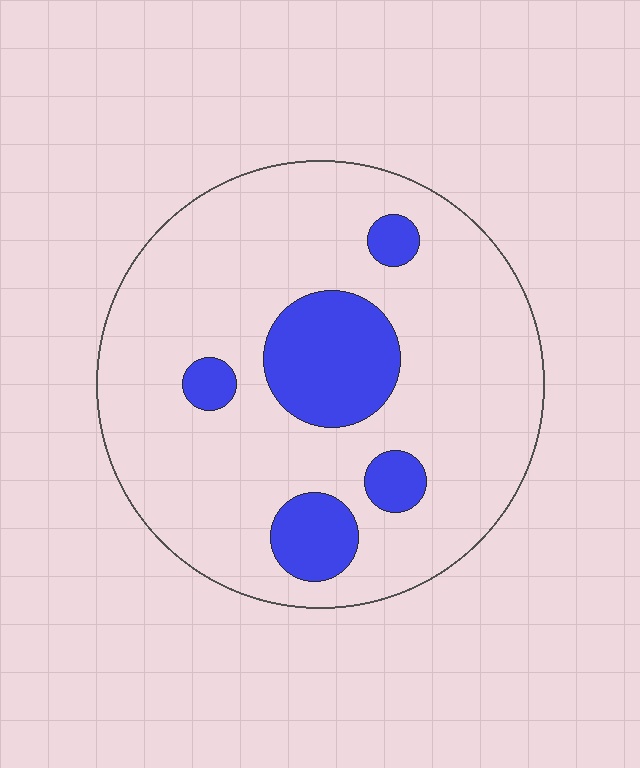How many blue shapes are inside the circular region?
5.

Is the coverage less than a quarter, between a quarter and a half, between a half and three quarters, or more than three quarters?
Less than a quarter.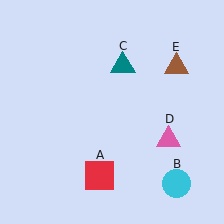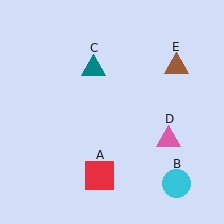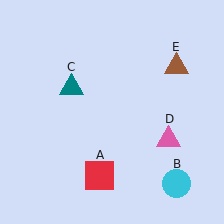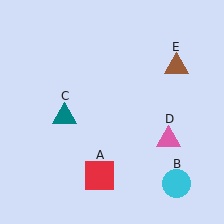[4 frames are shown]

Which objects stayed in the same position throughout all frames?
Red square (object A) and cyan circle (object B) and pink triangle (object D) and brown triangle (object E) remained stationary.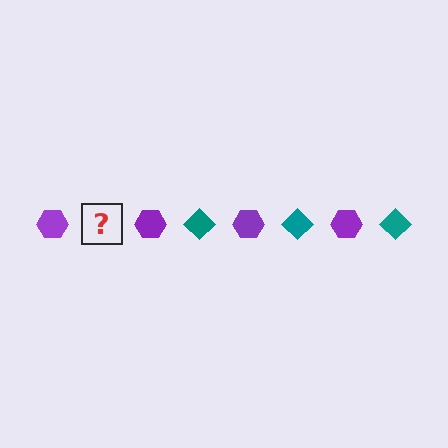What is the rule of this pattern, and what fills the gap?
The rule is that the pattern alternates between purple hexagon and teal diamond. The gap should be filled with a teal diamond.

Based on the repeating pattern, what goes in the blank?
The blank should be a teal diamond.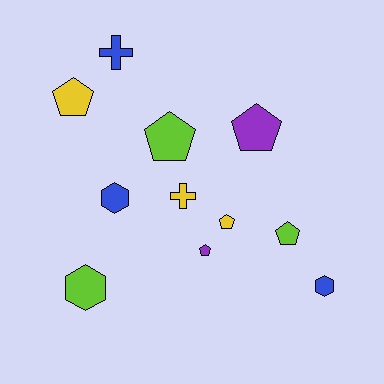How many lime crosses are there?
There are no lime crosses.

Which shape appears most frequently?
Pentagon, with 6 objects.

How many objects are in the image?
There are 11 objects.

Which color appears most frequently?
Lime, with 3 objects.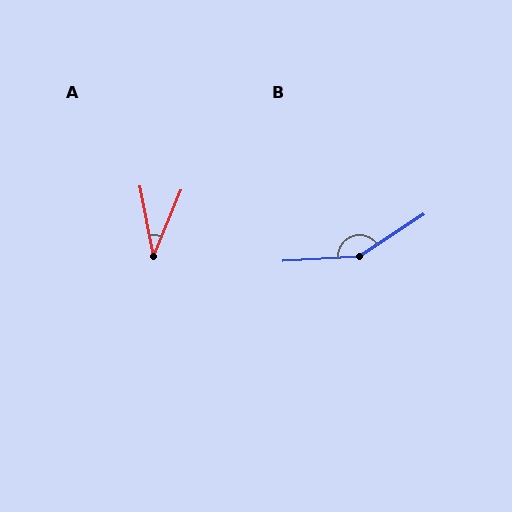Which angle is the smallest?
A, at approximately 34 degrees.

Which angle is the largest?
B, at approximately 150 degrees.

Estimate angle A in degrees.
Approximately 34 degrees.